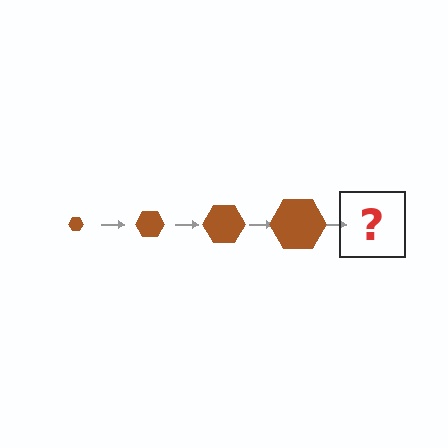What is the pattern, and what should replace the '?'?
The pattern is that the hexagon gets progressively larger each step. The '?' should be a brown hexagon, larger than the previous one.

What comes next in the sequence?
The next element should be a brown hexagon, larger than the previous one.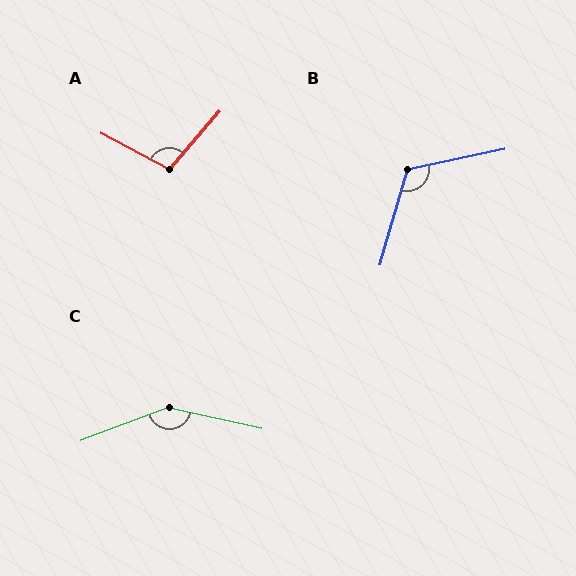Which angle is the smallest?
A, at approximately 103 degrees.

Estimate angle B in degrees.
Approximately 118 degrees.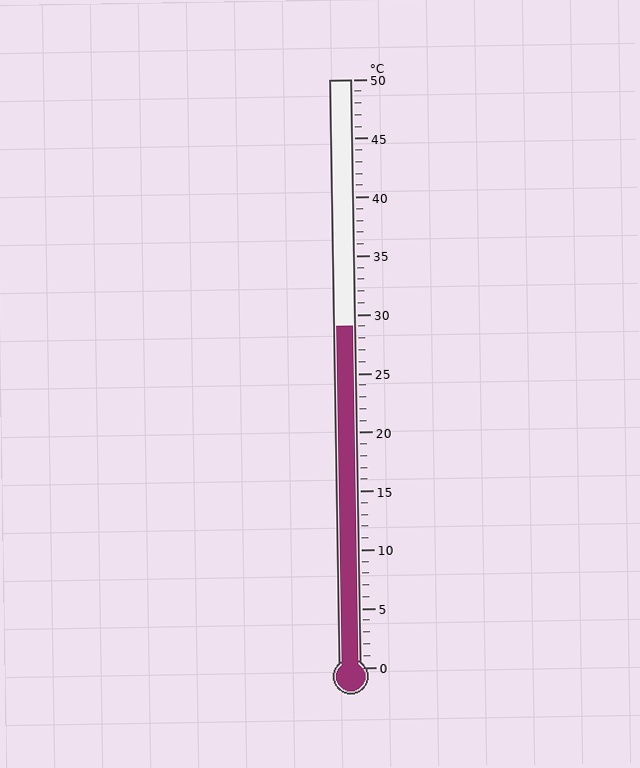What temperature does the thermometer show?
The thermometer shows approximately 29°C.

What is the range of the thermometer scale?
The thermometer scale ranges from 0°C to 50°C.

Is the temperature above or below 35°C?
The temperature is below 35°C.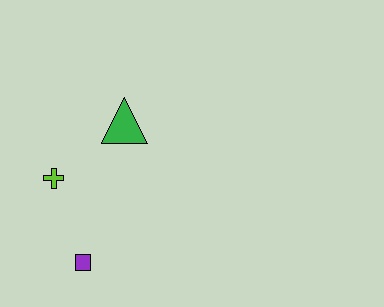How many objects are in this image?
There are 3 objects.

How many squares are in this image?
There is 1 square.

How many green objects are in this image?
There is 1 green object.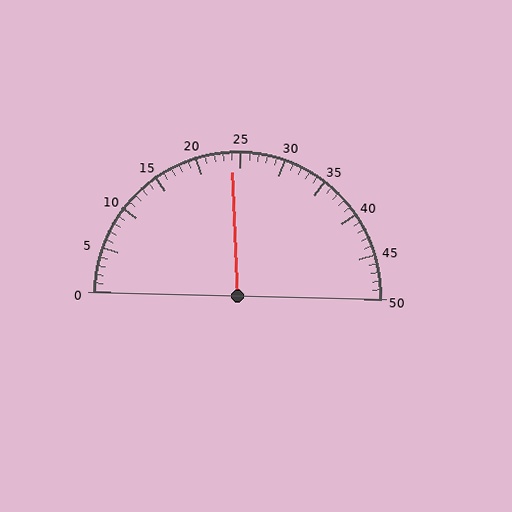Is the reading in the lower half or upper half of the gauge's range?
The reading is in the lower half of the range (0 to 50).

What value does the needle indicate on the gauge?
The needle indicates approximately 24.